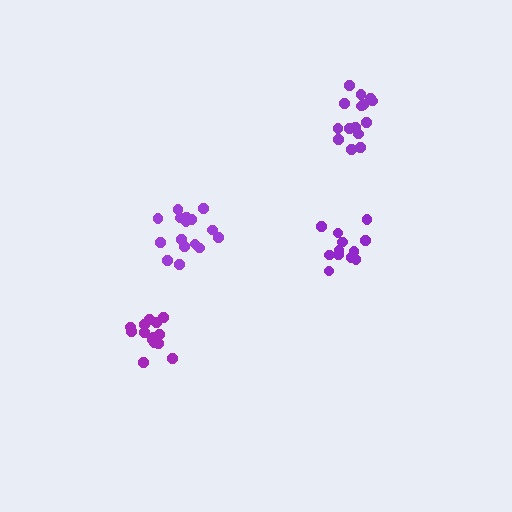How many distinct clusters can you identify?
There are 4 distinct clusters.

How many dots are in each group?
Group 1: 15 dots, Group 2: 12 dots, Group 3: 17 dots, Group 4: 14 dots (58 total).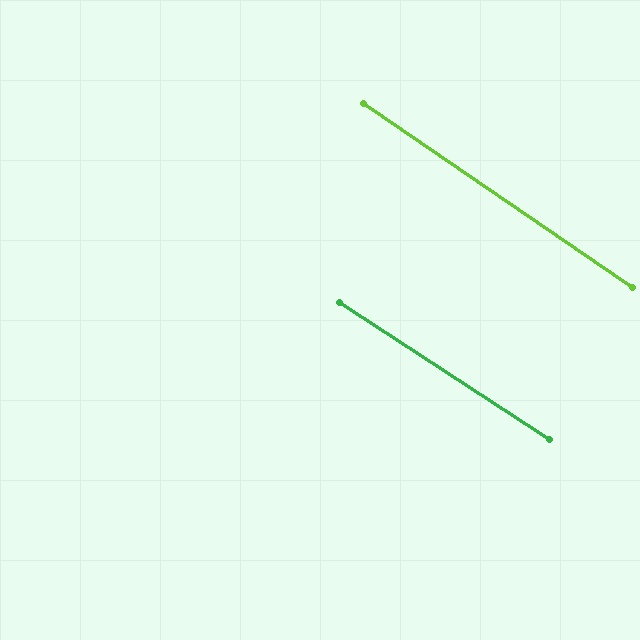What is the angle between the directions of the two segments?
Approximately 1 degree.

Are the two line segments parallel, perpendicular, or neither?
Parallel — their directions differ by only 1.3°.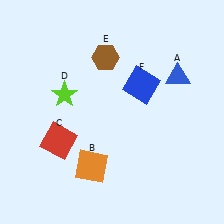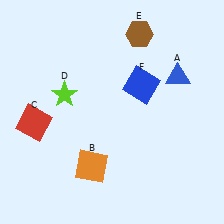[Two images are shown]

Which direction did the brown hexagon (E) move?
The brown hexagon (E) moved right.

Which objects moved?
The objects that moved are: the red square (C), the brown hexagon (E).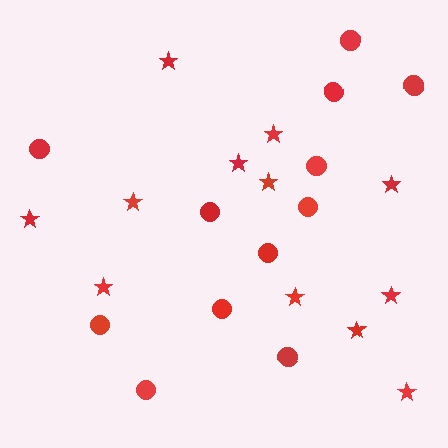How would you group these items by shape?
There are 2 groups: one group of stars (12) and one group of circles (12).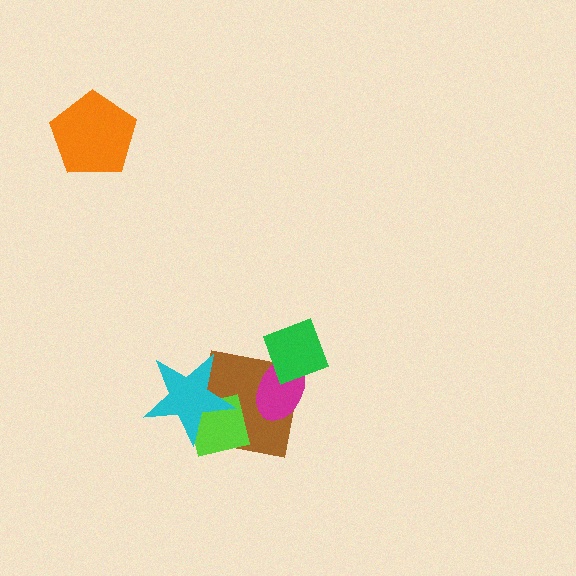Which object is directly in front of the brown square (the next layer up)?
The magenta ellipse is directly in front of the brown square.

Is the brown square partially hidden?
Yes, it is partially covered by another shape.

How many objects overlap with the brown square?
3 objects overlap with the brown square.